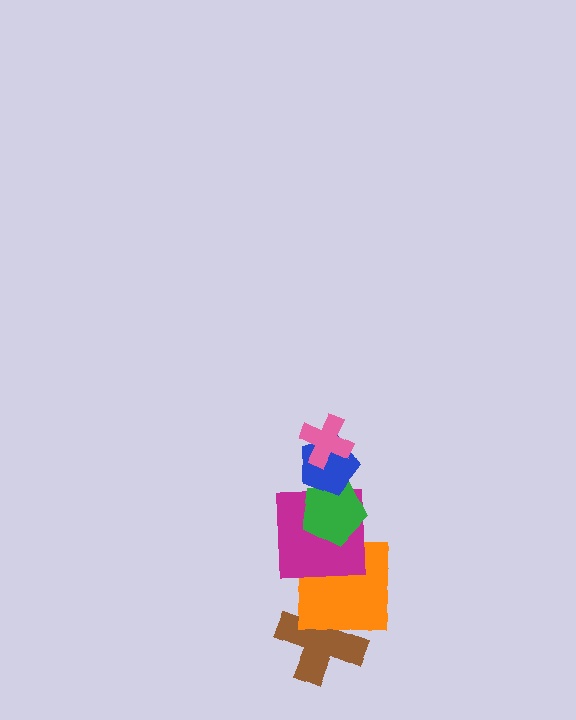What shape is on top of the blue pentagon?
The pink cross is on top of the blue pentagon.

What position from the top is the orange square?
The orange square is 5th from the top.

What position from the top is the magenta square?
The magenta square is 4th from the top.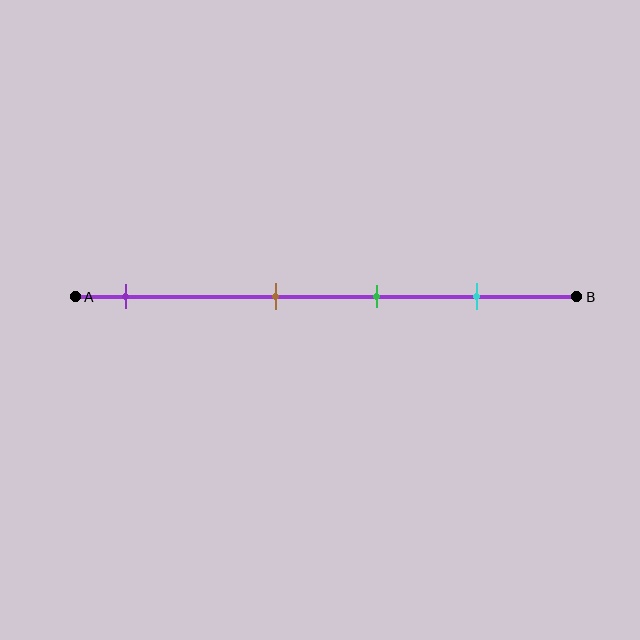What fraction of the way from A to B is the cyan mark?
The cyan mark is approximately 80% (0.8) of the way from A to B.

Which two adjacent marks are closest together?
The brown and green marks are the closest adjacent pair.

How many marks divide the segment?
There are 4 marks dividing the segment.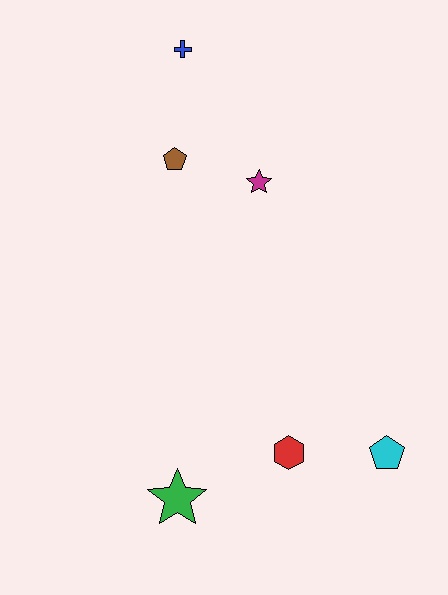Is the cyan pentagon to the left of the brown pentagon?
No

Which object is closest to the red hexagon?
The cyan pentagon is closest to the red hexagon.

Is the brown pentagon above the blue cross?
No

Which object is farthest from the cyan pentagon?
The blue cross is farthest from the cyan pentagon.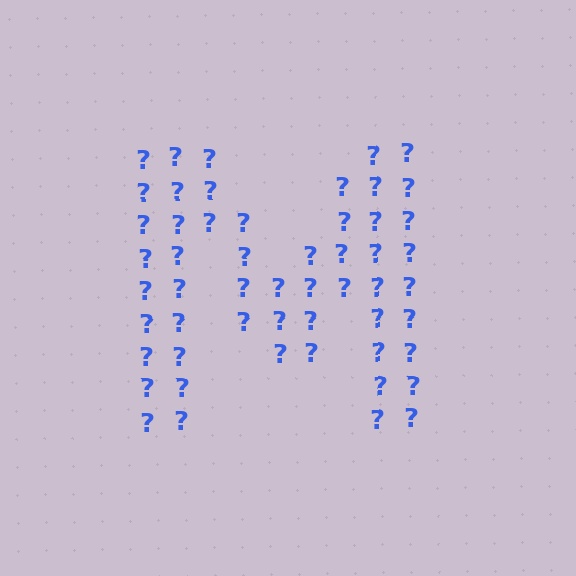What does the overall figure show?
The overall figure shows the letter M.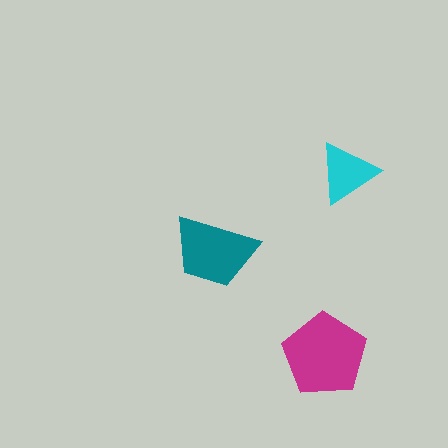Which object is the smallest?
The cyan triangle.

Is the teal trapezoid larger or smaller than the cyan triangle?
Larger.